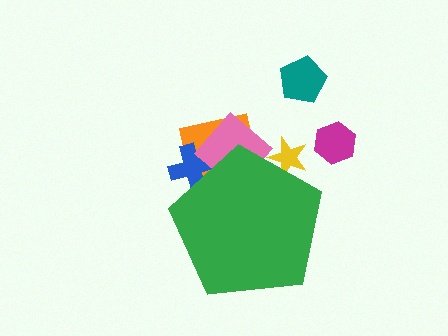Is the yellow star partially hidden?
Yes, the yellow star is partially hidden behind the green pentagon.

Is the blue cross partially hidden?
Yes, the blue cross is partially hidden behind the green pentagon.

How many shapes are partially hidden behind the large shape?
4 shapes are partially hidden.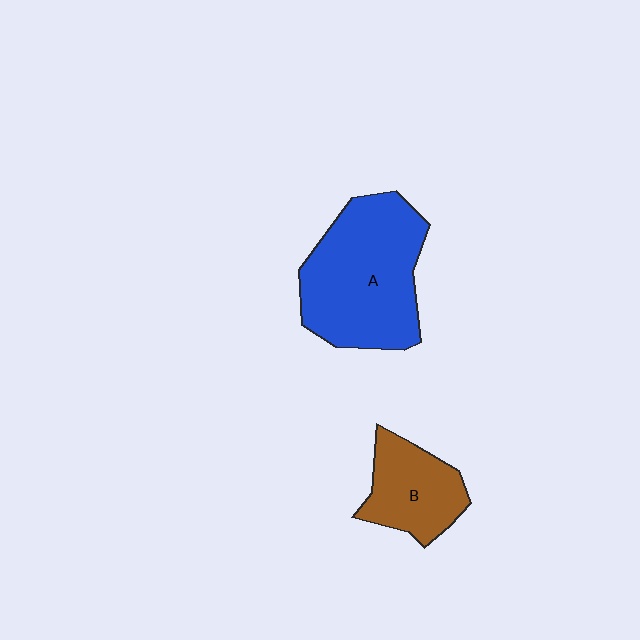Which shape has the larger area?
Shape A (blue).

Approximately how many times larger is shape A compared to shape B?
Approximately 2.0 times.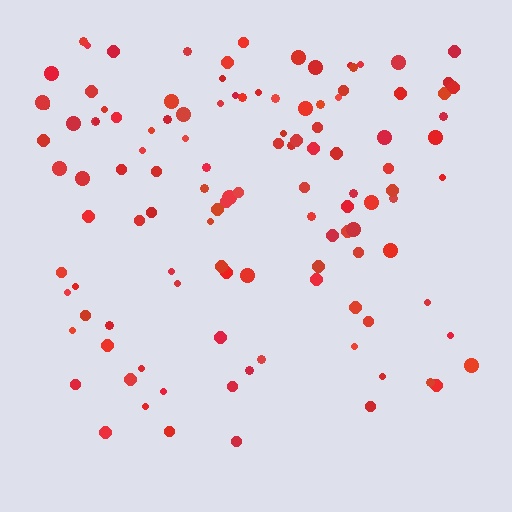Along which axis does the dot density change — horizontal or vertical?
Vertical.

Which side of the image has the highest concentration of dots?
The top.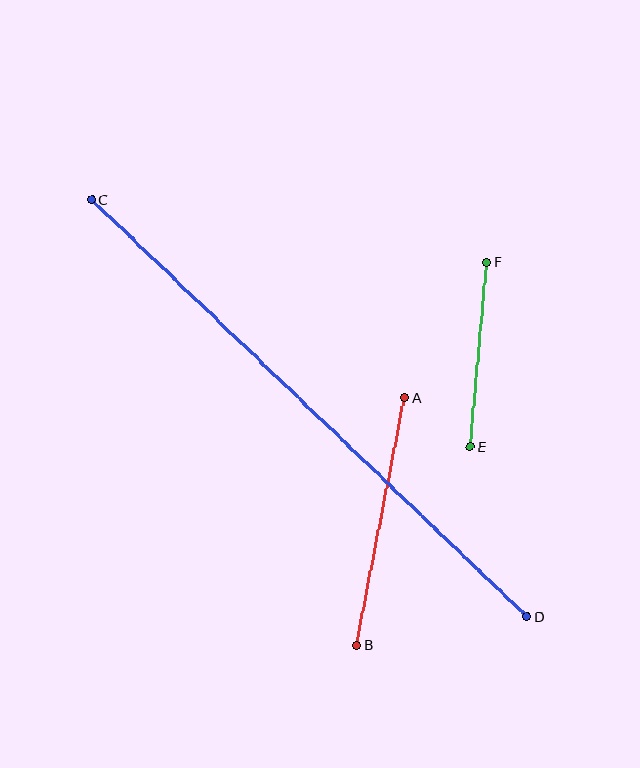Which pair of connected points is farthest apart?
Points C and D are farthest apart.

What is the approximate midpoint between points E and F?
The midpoint is at approximately (479, 355) pixels.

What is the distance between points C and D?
The distance is approximately 603 pixels.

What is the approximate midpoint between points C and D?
The midpoint is at approximately (309, 408) pixels.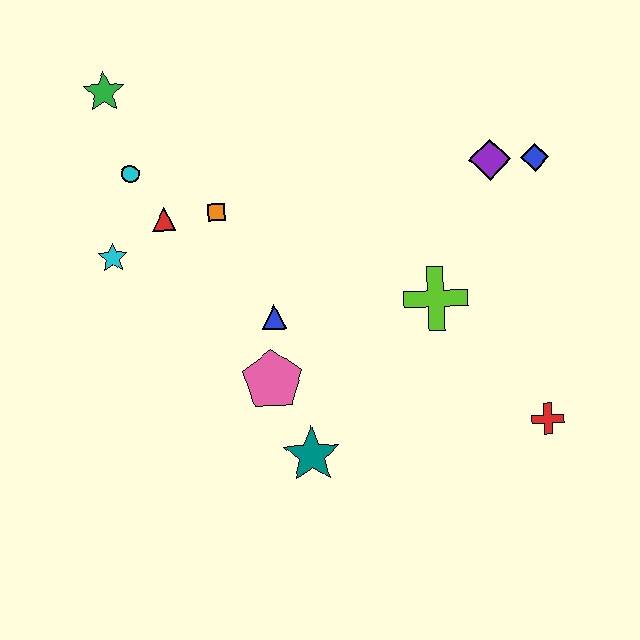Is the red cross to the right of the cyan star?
Yes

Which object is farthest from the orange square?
The red cross is farthest from the orange square.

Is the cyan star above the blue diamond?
No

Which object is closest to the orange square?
The red triangle is closest to the orange square.